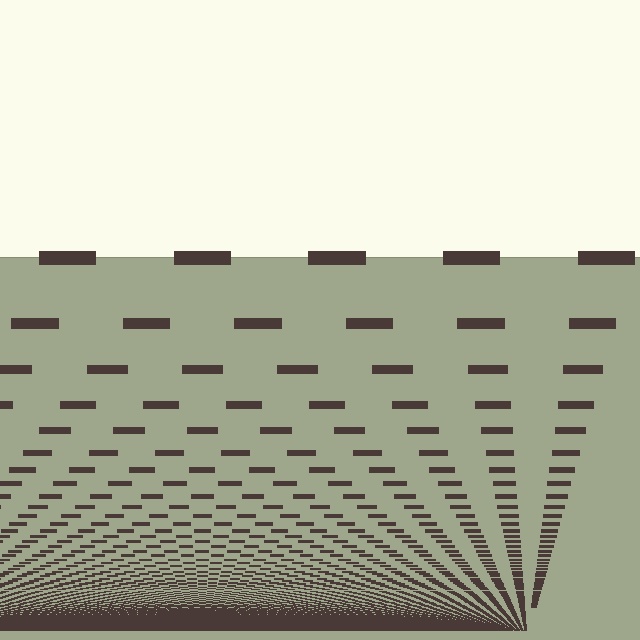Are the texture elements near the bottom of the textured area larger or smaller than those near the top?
Smaller. The gradient is inverted — elements near the bottom are smaller and denser.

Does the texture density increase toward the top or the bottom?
Density increases toward the bottom.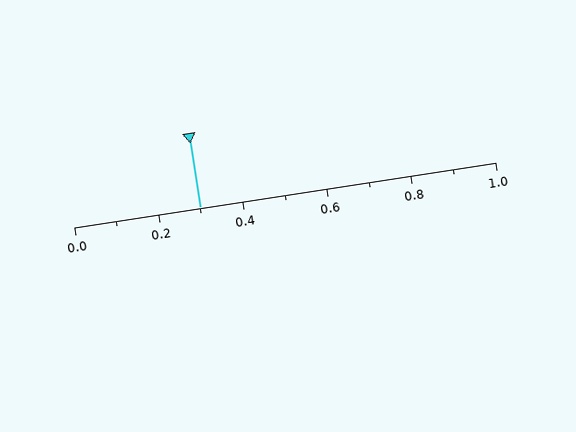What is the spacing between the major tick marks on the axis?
The major ticks are spaced 0.2 apart.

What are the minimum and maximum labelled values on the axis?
The axis runs from 0.0 to 1.0.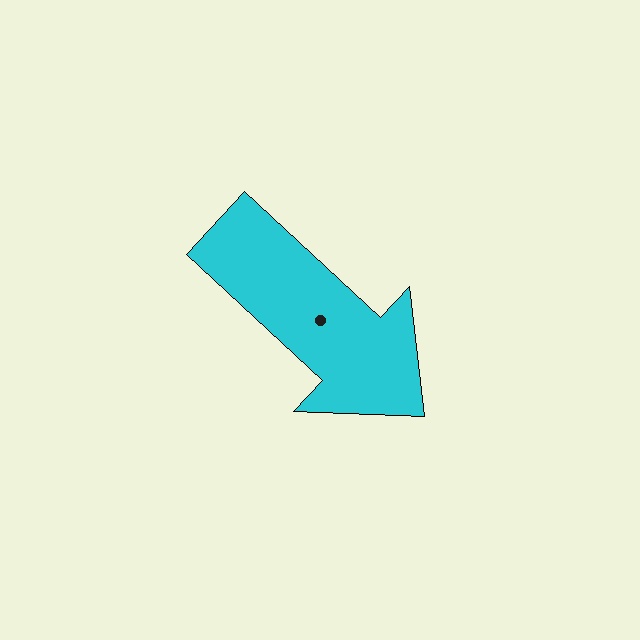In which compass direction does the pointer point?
Southeast.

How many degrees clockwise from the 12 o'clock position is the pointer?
Approximately 133 degrees.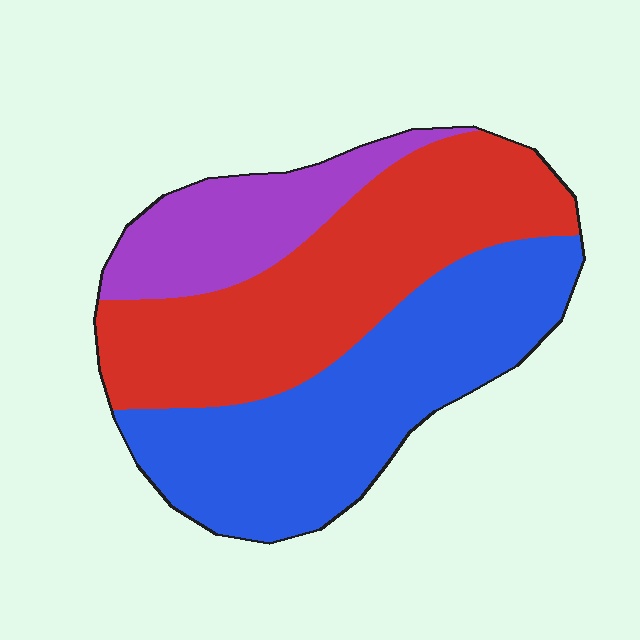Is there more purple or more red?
Red.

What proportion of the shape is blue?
Blue takes up about two fifths (2/5) of the shape.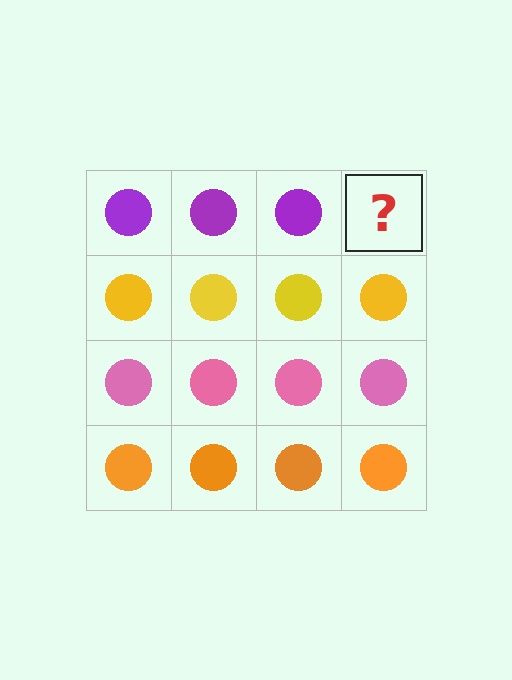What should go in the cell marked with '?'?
The missing cell should contain a purple circle.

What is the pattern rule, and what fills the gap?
The rule is that each row has a consistent color. The gap should be filled with a purple circle.